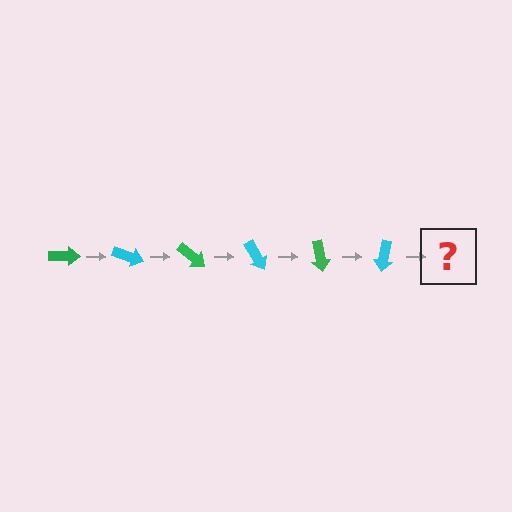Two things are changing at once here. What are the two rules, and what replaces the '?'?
The two rules are that it rotates 20 degrees each step and the color cycles through green and cyan. The '?' should be a green arrow, rotated 120 degrees from the start.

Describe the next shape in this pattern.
It should be a green arrow, rotated 120 degrees from the start.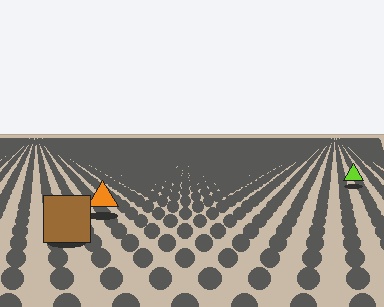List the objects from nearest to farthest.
From nearest to farthest: the brown square, the orange triangle, the lime triangle.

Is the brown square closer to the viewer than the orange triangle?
Yes. The brown square is closer — you can tell from the texture gradient: the ground texture is coarser near it.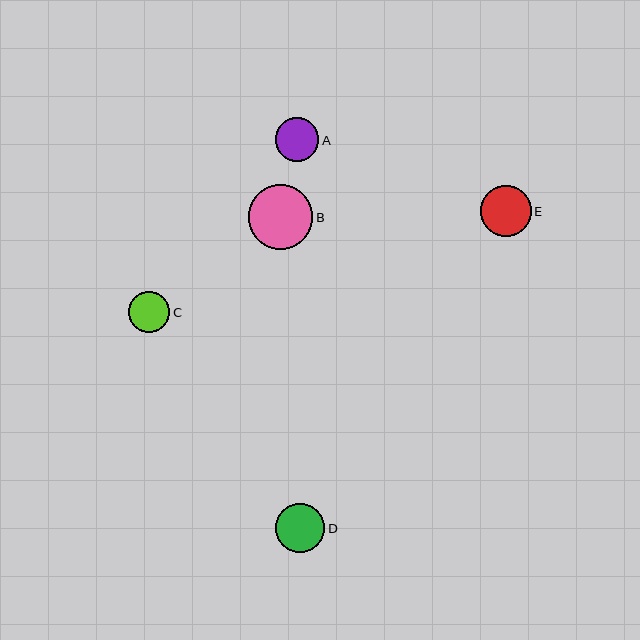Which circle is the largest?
Circle B is the largest with a size of approximately 65 pixels.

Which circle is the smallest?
Circle C is the smallest with a size of approximately 41 pixels.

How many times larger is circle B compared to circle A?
Circle B is approximately 1.5 times the size of circle A.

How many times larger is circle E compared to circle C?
Circle E is approximately 1.2 times the size of circle C.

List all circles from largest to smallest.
From largest to smallest: B, E, D, A, C.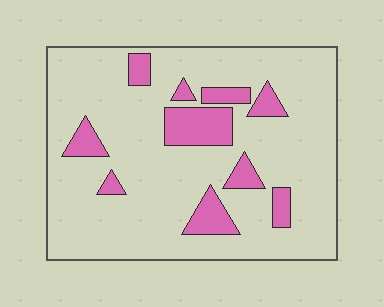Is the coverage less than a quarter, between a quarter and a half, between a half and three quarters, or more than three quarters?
Less than a quarter.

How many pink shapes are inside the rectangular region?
10.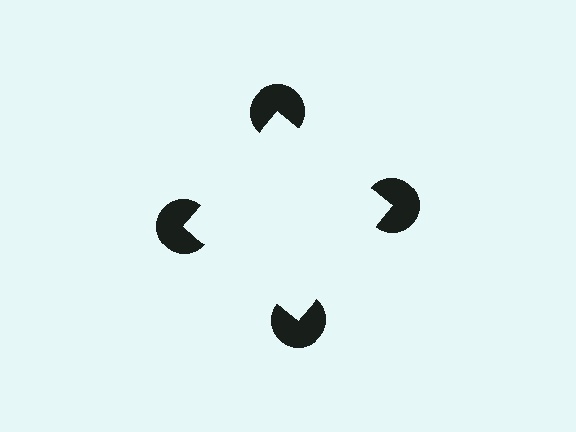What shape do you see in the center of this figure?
An illusory square — its edges are inferred from the aligned wedge cuts in the pac-man discs, not physically drawn.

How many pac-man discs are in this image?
There are 4 — one at each vertex of the illusory square.